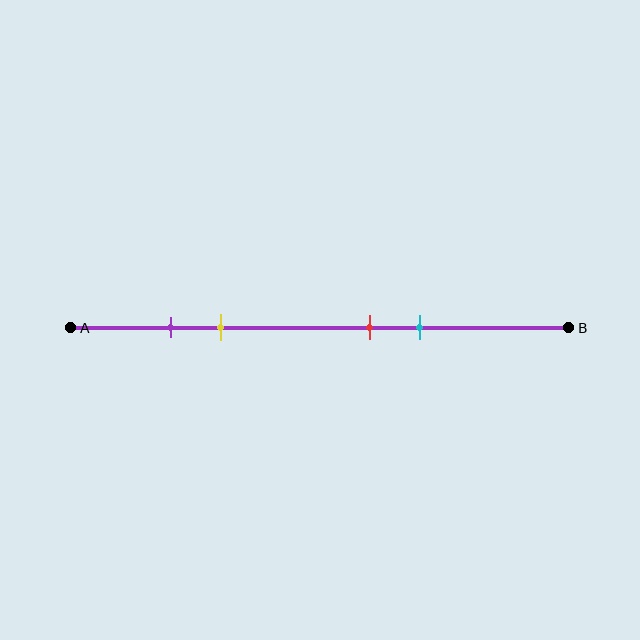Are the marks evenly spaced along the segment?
No, the marks are not evenly spaced.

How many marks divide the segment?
There are 4 marks dividing the segment.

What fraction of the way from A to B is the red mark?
The red mark is approximately 60% (0.6) of the way from A to B.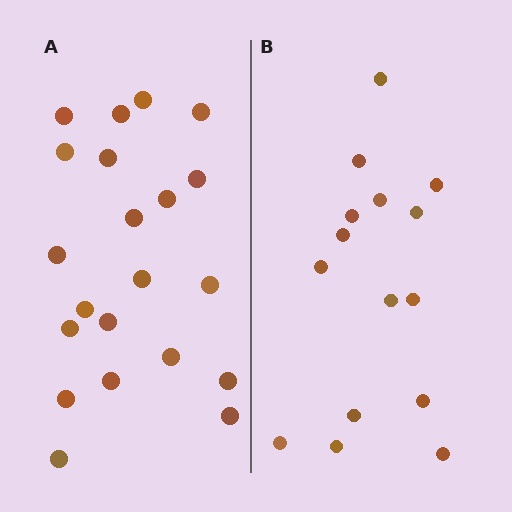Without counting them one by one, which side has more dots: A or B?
Region A (the left region) has more dots.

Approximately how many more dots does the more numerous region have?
Region A has about 6 more dots than region B.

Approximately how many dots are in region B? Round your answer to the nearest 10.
About 20 dots. (The exact count is 15, which rounds to 20.)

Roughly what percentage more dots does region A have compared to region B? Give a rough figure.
About 40% more.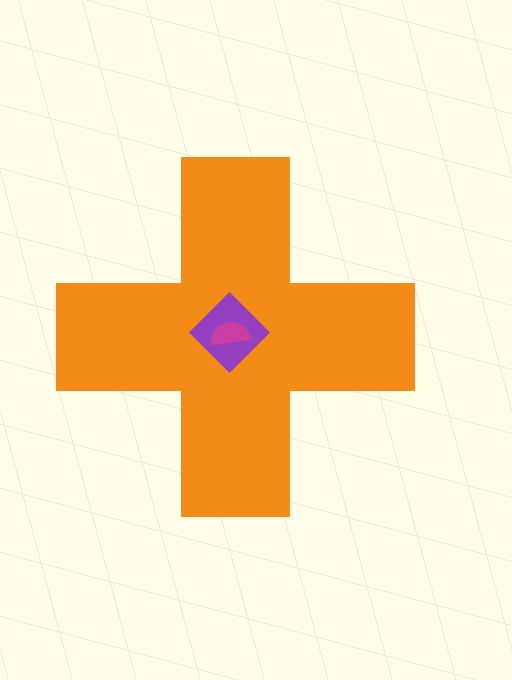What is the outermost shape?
The orange cross.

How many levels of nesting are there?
3.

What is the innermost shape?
The magenta semicircle.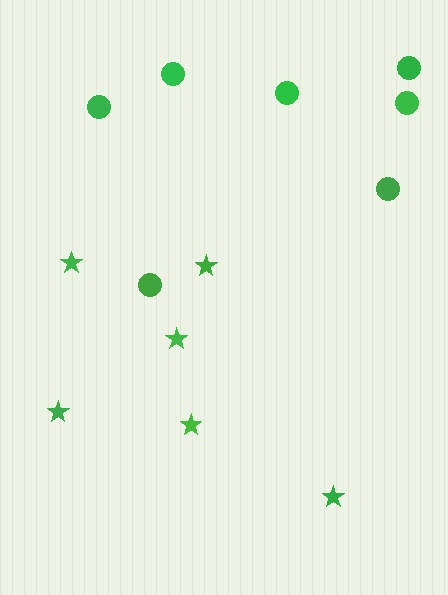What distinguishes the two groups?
There are 2 groups: one group of circles (7) and one group of stars (6).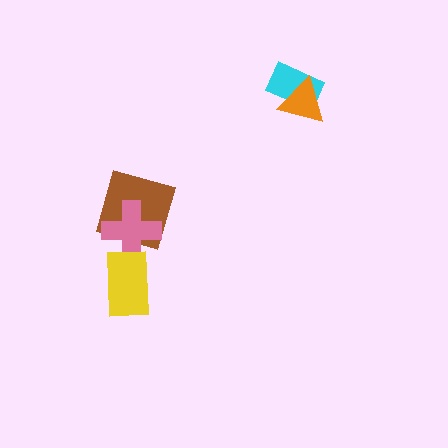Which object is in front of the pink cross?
The yellow rectangle is in front of the pink cross.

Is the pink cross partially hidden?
Yes, it is partially covered by another shape.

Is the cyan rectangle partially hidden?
Yes, it is partially covered by another shape.